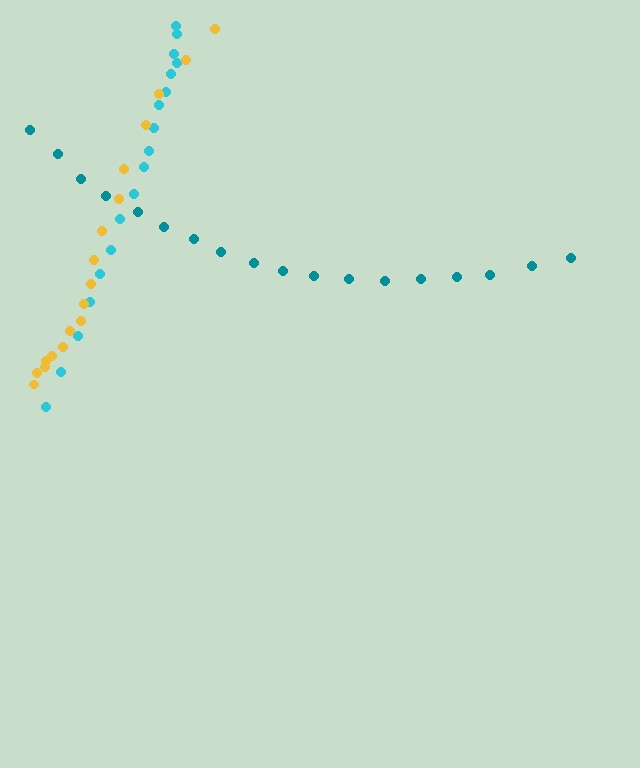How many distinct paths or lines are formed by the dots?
There are 3 distinct paths.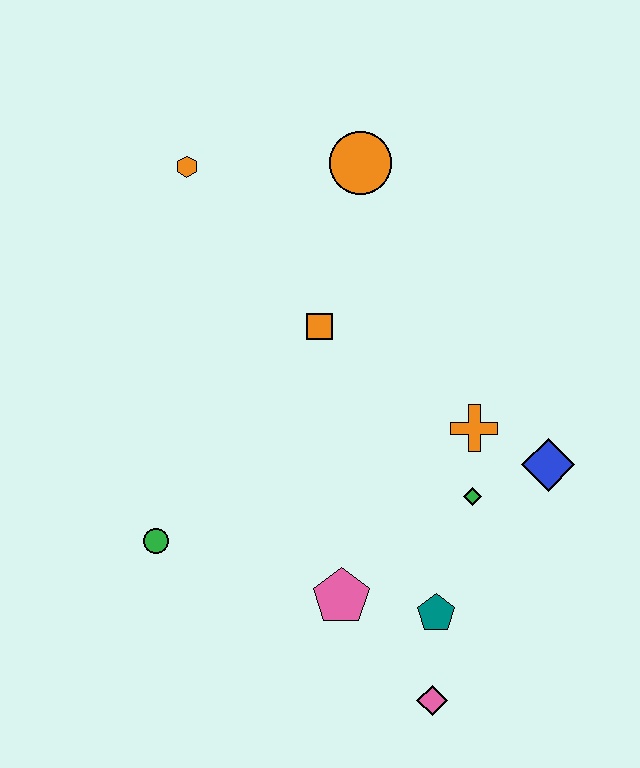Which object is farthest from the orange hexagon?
The pink diamond is farthest from the orange hexagon.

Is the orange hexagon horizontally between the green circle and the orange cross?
Yes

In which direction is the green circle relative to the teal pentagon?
The green circle is to the left of the teal pentagon.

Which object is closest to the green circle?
The pink pentagon is closest to the green circle.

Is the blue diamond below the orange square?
Yes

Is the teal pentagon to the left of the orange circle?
No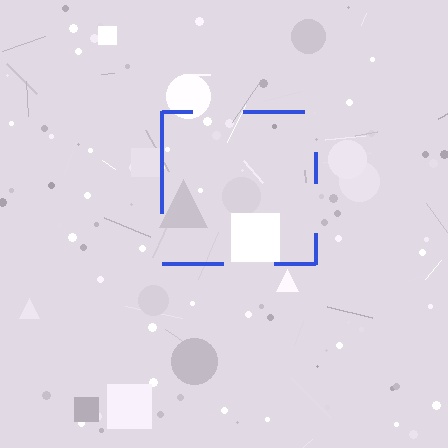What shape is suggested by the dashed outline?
The dashed outline suggests a square.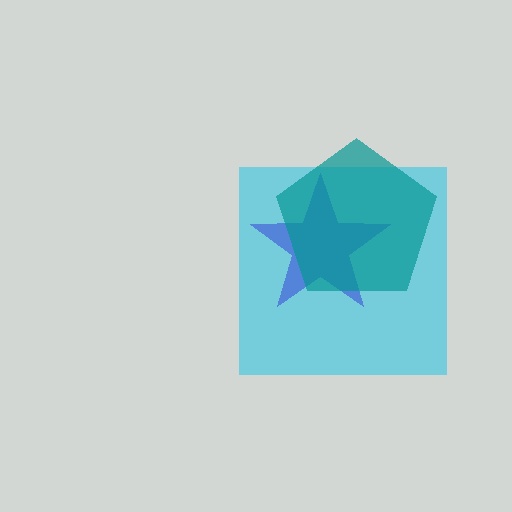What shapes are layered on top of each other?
The layered shapes are: a cyan square, a blue star, a teal pentagon.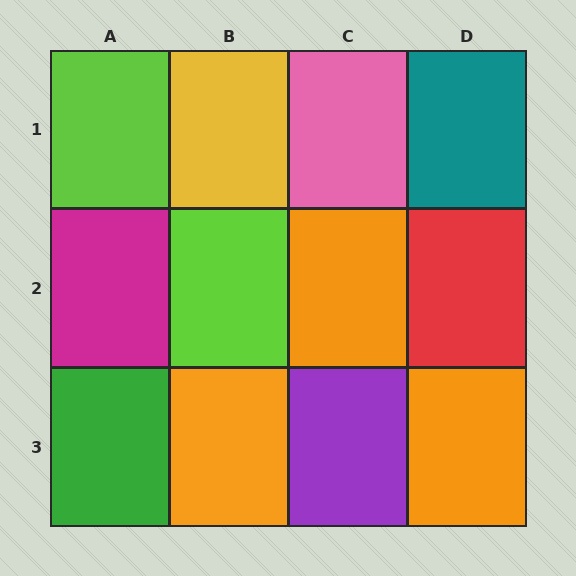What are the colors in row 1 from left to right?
Lime, yellow, pink, teal.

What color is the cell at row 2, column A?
Magenta.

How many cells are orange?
3 cells are orange.